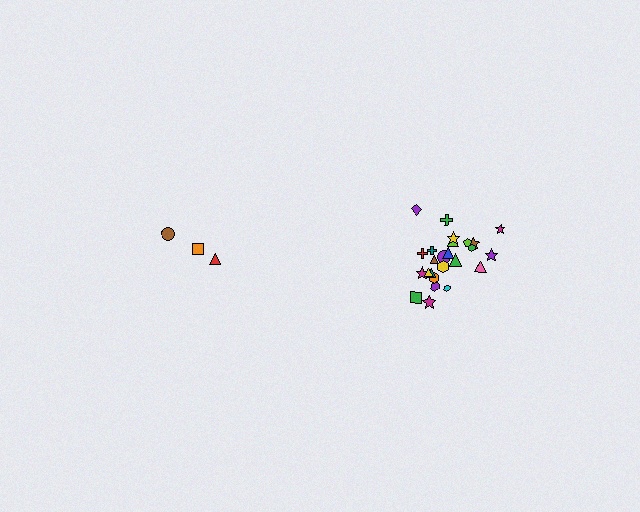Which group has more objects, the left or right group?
The right group.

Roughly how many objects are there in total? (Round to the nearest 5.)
Roughly 30 objects in total.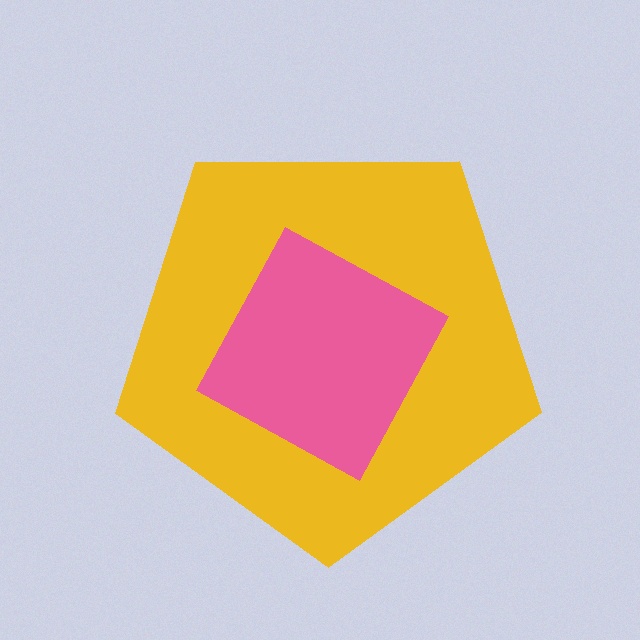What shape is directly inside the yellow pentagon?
The pink square.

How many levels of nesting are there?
2.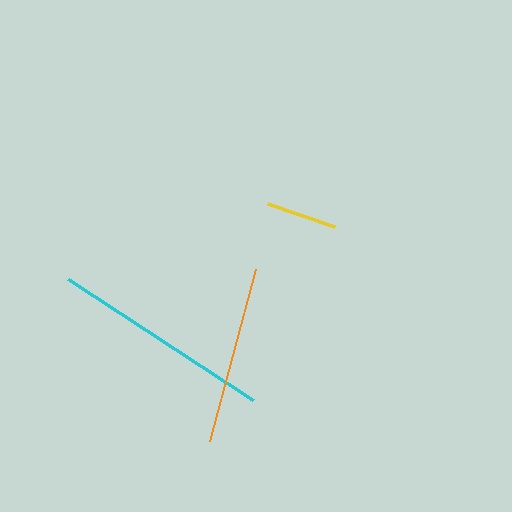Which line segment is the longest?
The cyan line is the longest at approximately 220 pixels.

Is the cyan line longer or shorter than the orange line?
The cyan line is longer than the orange line.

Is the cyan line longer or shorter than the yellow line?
The cyan line is longer than the yellow line.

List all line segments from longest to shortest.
From longest to shortest: cyan, orange, yellow.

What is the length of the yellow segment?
The yellow segment is approximately 71 pixels long.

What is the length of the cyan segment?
The cyan segment is approximately 220 pixels long.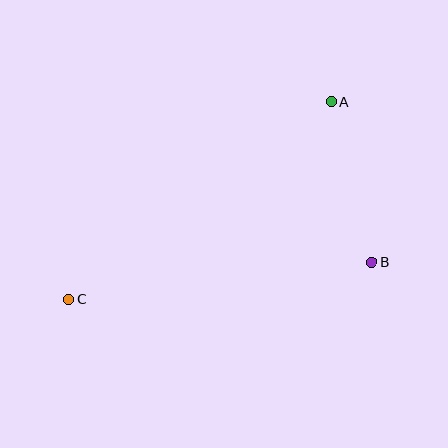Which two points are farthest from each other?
Points A and C are farthest from each other.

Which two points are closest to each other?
Points A and B are closest to each other.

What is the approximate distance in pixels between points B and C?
The distance between B and C is approximately 305 pixels.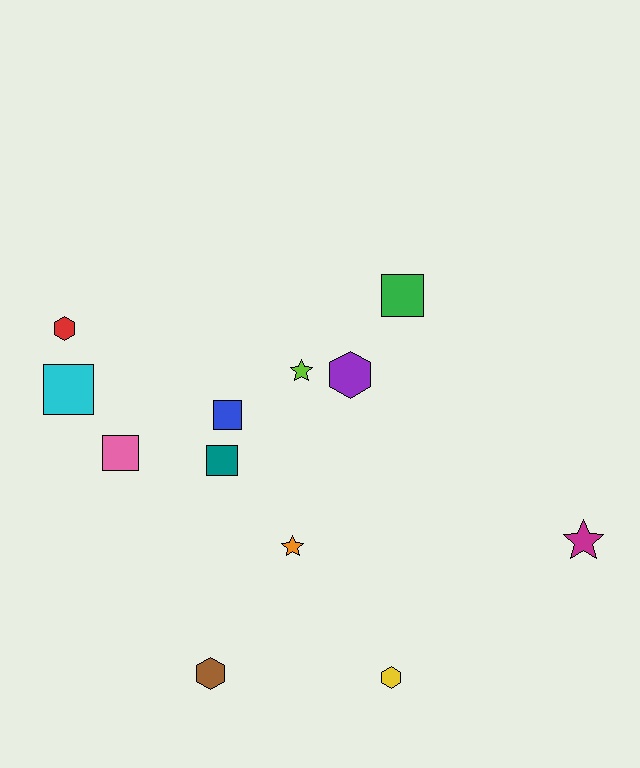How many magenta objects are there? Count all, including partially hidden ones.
There is 1 magenta object.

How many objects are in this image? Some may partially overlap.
There are 12 objects.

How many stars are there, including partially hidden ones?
There are 3 stars.